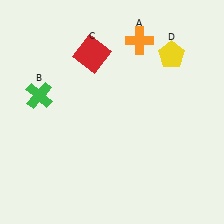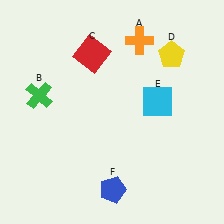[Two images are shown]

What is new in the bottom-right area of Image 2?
A blue pentagon (F) was added in the bottom-right area of Image 2.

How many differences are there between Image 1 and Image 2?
There are 2 differences between the two images.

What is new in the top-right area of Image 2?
A cyan square (E) was added in the top-right area of Image 2.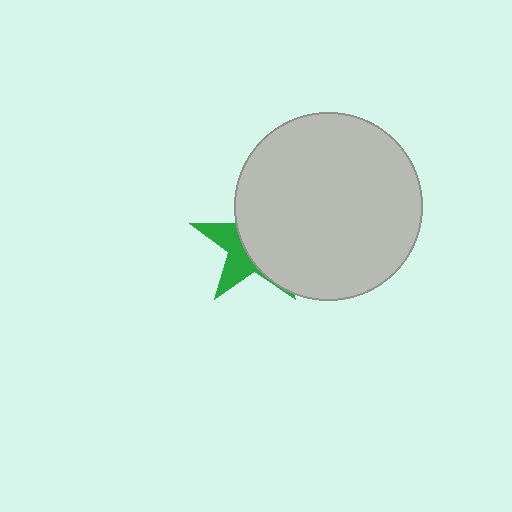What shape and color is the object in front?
The object in front is a light gray circle.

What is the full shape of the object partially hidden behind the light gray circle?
The partially hidden object is a green star.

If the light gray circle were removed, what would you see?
You would see the complete green star.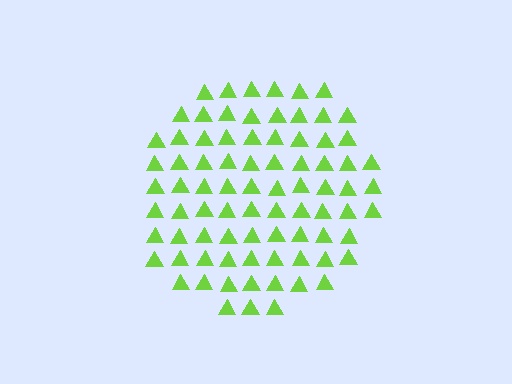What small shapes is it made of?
It is made of small triangles.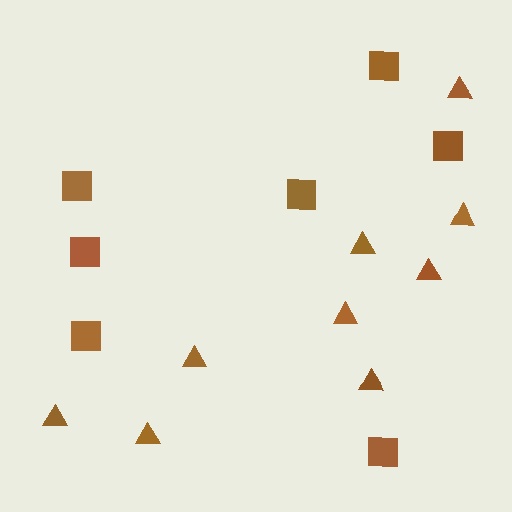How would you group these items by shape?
There are 2 groups: one group of squares (7) and one group of triangles (9).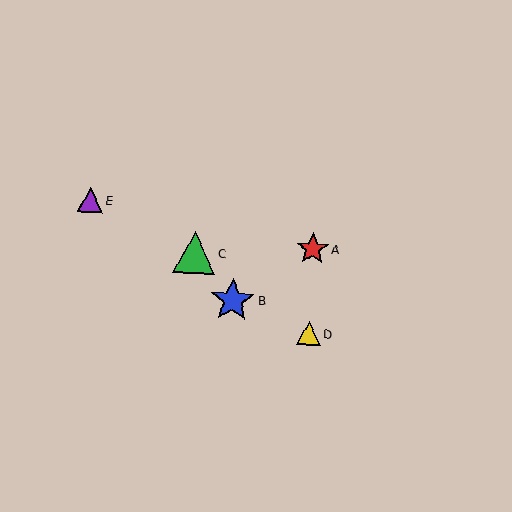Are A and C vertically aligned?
No, A is at x≈313 and C is at x≈194.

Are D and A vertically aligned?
Yes, both are at x≈309.